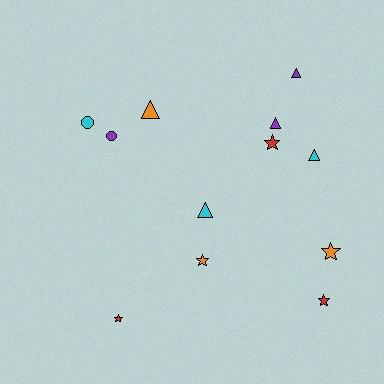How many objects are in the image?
There are 12 objects.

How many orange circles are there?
There are no orange circles.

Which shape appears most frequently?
Star, with 5 objects.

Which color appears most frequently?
Cyan, with 3 objects.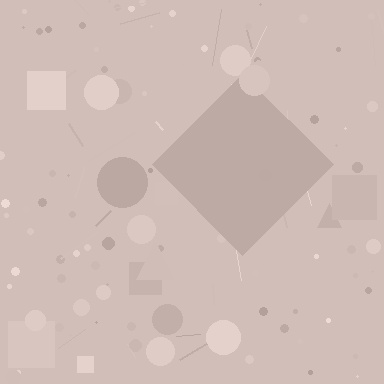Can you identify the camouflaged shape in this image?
The camouflaged shape is a diamond.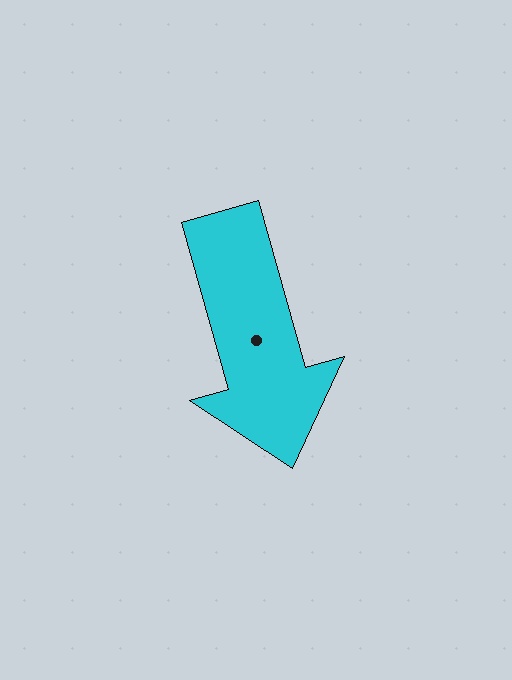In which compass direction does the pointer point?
South.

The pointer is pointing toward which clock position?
Roughly 5 o'clock.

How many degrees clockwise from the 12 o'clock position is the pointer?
Approximately 164 degrees.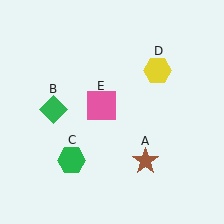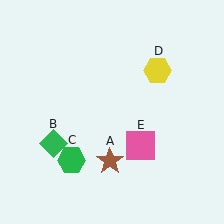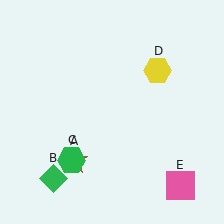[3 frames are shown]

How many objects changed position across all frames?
3 objects changed position: brown star (object A), green diamond (object B), pink square (object E).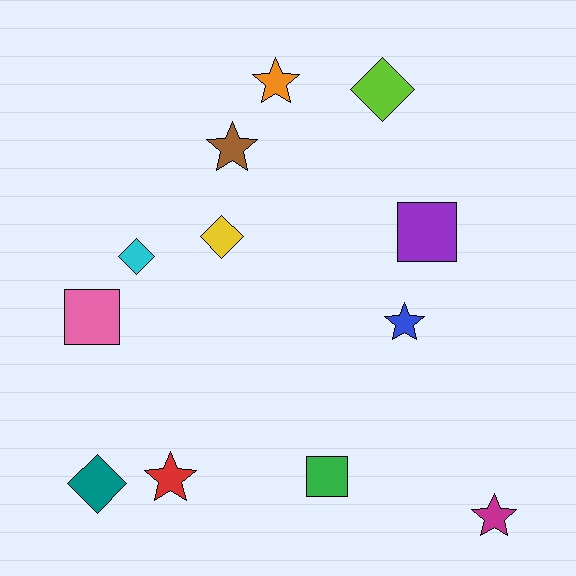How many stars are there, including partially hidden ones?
There are 5 stars.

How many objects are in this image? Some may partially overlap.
There are 12 objects.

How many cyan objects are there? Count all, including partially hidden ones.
There is 1 cyan object.